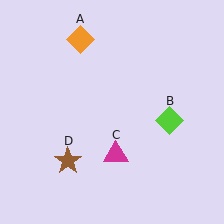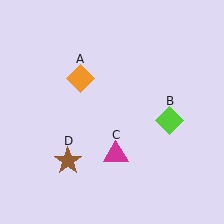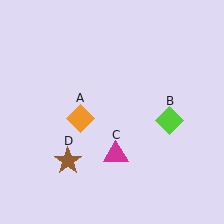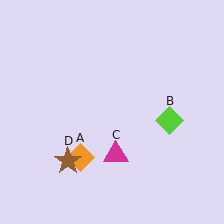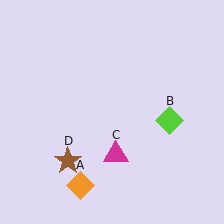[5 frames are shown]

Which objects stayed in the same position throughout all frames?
Lime diamond (object B) and magenta triangle (object C) and brown star (object D) remained stationary.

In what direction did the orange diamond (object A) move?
The orange diamond (object A) moved down.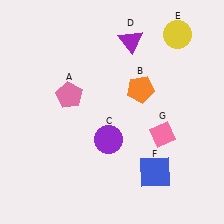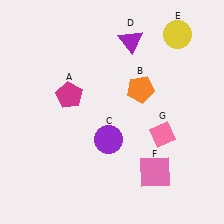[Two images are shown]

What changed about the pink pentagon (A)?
In Image 1, A is pink. In Image 2, it changed to magenta.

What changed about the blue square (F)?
In Image 1, F is blue. In Image 2, it changed to pink.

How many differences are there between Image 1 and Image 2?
There are 2 differences between the two images.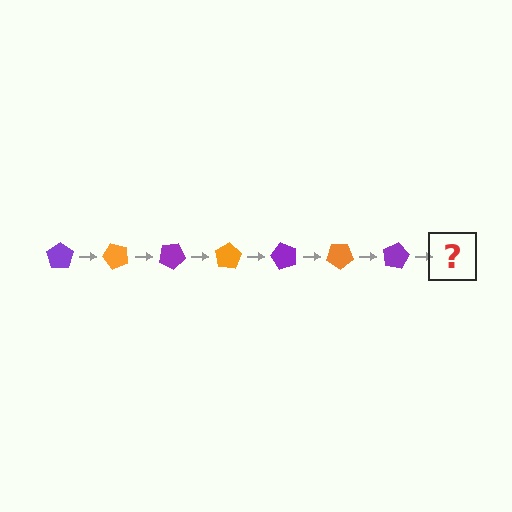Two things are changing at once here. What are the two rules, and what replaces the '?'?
The two rules are that it rotates 50 degrees each step and the color cycles through purple and orange. The '?' should be an orange pentagon, rotated 350 degrees from the start.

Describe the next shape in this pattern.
It should be an orange pentagon, rotated 350 degrees from the start.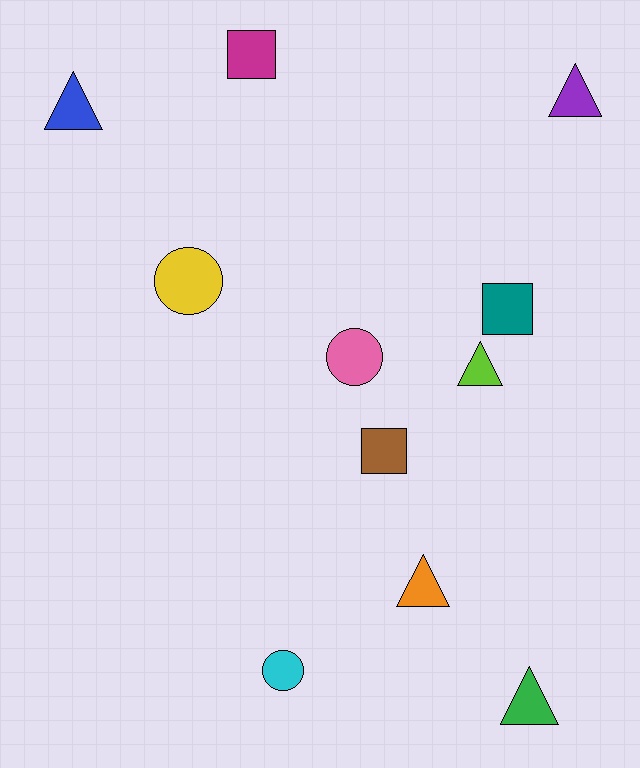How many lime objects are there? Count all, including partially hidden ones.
There is 1 lime object.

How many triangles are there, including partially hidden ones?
There are 5 triangles.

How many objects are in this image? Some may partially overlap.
There are 11 objects.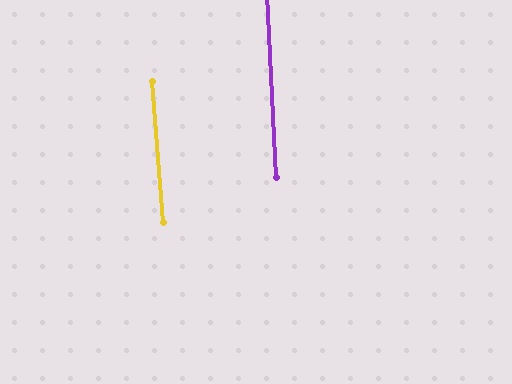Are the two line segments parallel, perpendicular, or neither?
Parallel — their directions differ by only 1.5°.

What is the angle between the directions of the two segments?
Approximately 2 degrees.